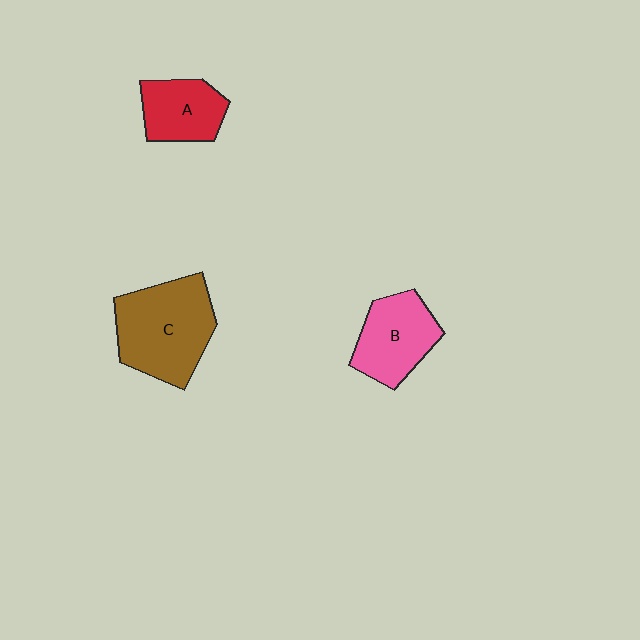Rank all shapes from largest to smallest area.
From largest to smallest: C (brown), B (pink), A (red).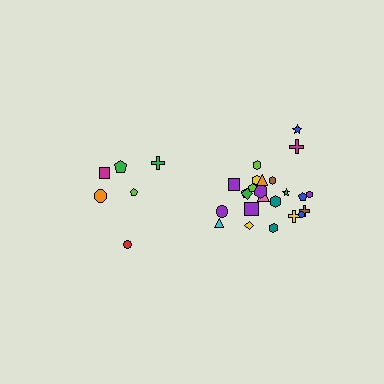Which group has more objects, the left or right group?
The right group.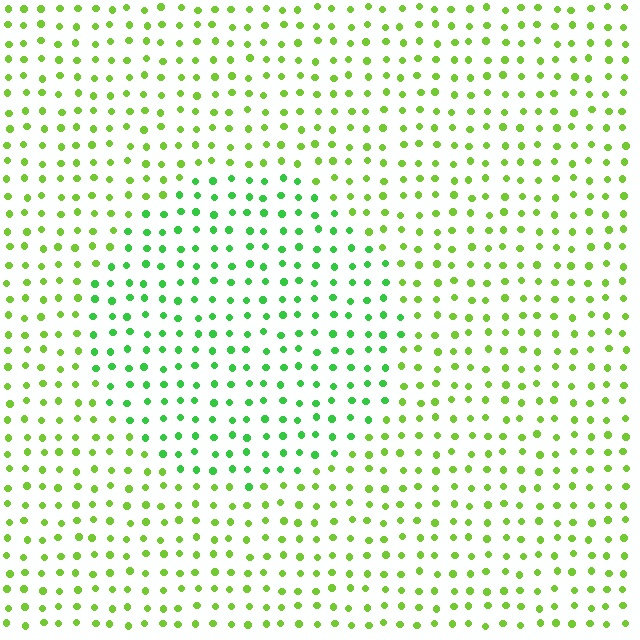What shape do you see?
I see a circle.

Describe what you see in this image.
The image is filled with small lime elements in a uniform arrangement. A circle-shaped region is visible where the elements are tinted to a slightly different hue, forming a subtle color boundary.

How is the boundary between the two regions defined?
The boundary is defined purely by a slight shift in hue (about 31 degrees). Spacing, size, and orientation are identical on both sides.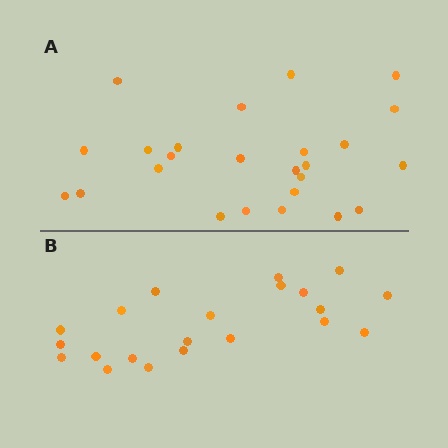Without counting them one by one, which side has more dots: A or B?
Region A (the top region) has more dots.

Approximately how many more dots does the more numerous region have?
Region A has about 4 more dots than region B.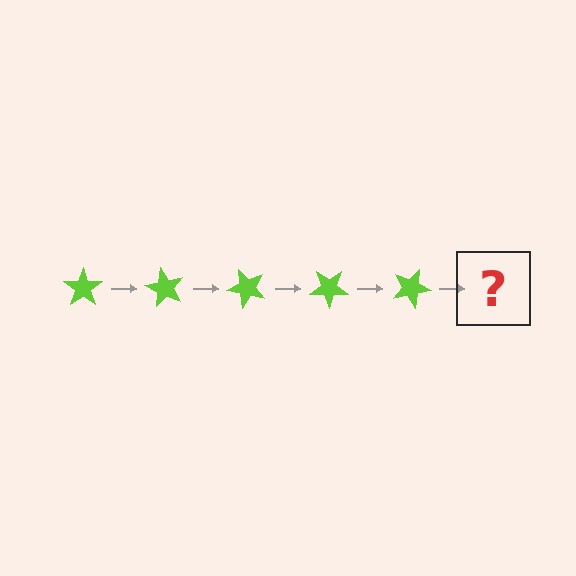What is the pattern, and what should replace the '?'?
The pattern is that the star rotates 60 degrees each step. The '?' should be a lime star rotated 300 degrees.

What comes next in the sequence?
The next element should be a lime star rotated 300 degrees.